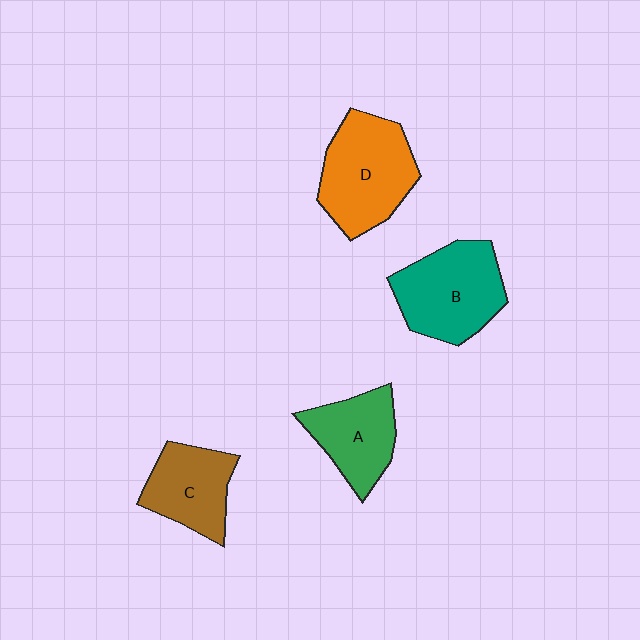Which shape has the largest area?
Shape D (orange).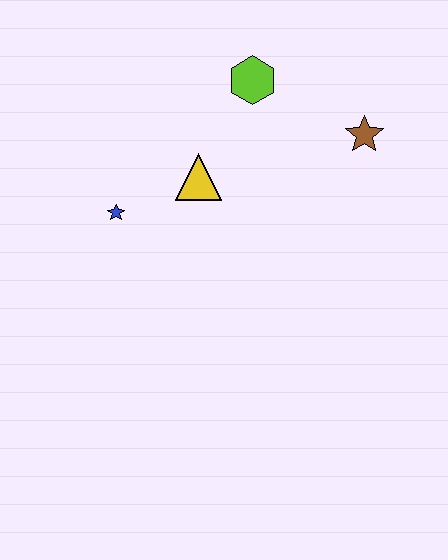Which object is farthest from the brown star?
The blue star is farthest from the brown star.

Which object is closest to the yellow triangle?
The blue star is closest to the yellow triangle.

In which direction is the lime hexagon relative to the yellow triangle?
The lime hexagon is above the yellow triangle.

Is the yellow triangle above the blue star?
Yes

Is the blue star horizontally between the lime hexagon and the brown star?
No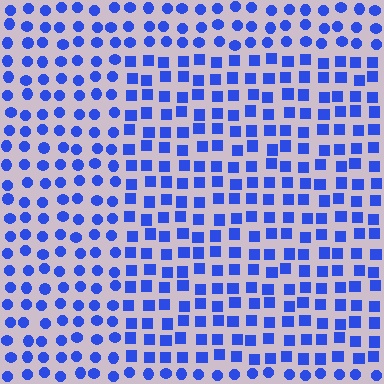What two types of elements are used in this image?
The image uses squares inside the rectangle region and circles outside it.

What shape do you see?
I see a rectangle.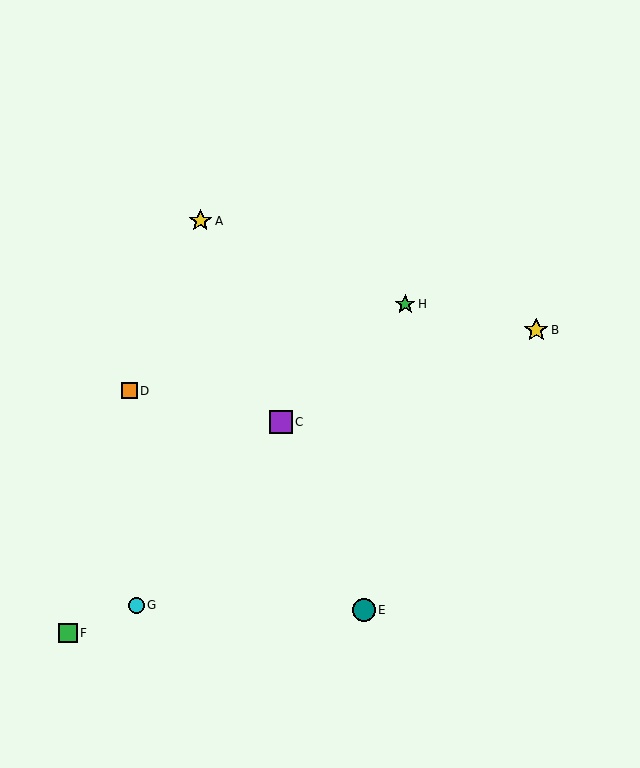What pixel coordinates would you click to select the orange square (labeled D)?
Click at (130, 391) to select the orange square D.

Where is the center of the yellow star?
The center of the yellow star is at (536, 330).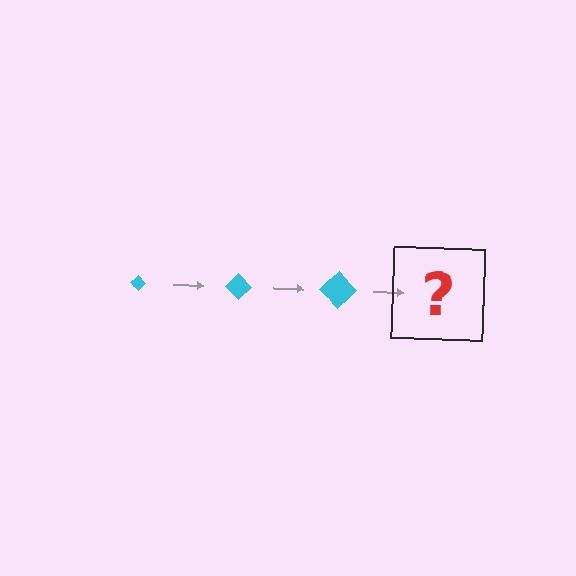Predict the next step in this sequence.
The next step is a cyan diamond, larger than the previous one.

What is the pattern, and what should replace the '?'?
The pattern is that the diamond gets progressively larger each step. The '?' should be a cyan diamond, larger than the previous one.